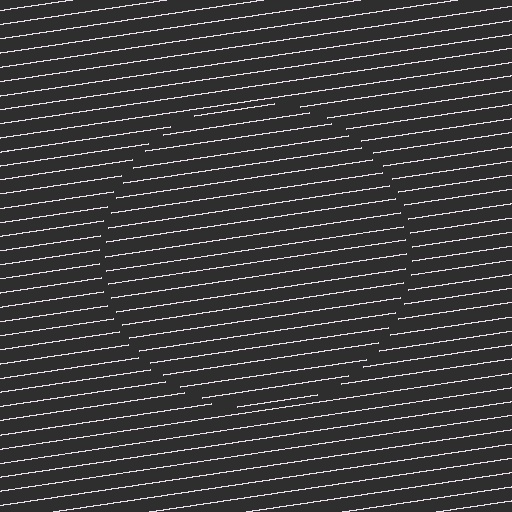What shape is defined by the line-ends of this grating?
An illusory circle. The interior of the shape contains the same grating, shifted by half a period — the contour is defined by the phase discontinuity where line-ends from the inner and outer gratings abut.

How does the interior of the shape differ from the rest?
The interior of the shape contains the same grating, shifted by half a period — the contour is defined by the phase discontinuity where line-ends from the inner and outer gratings abut.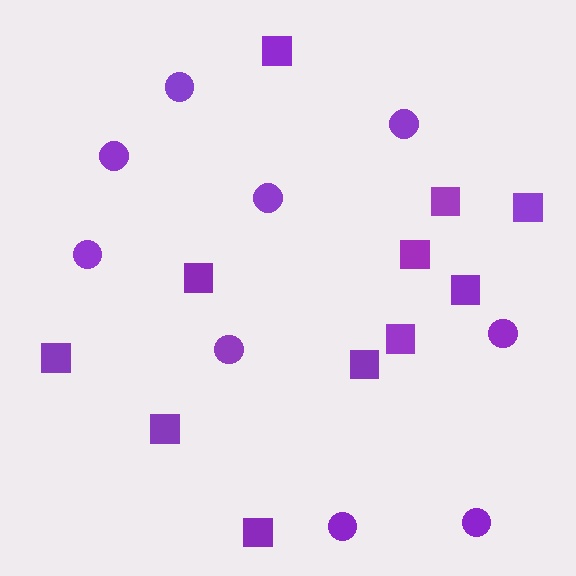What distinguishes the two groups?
There are 2 groups: one group of circles (9) and one group of squares (11).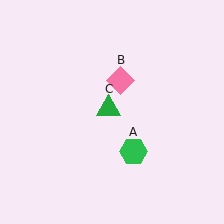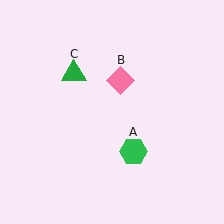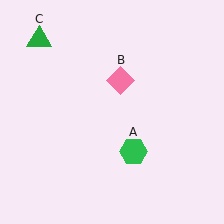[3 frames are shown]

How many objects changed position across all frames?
1 object changed position: green triangle (object C).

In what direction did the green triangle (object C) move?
The green triangle (object C) moved up and to the left.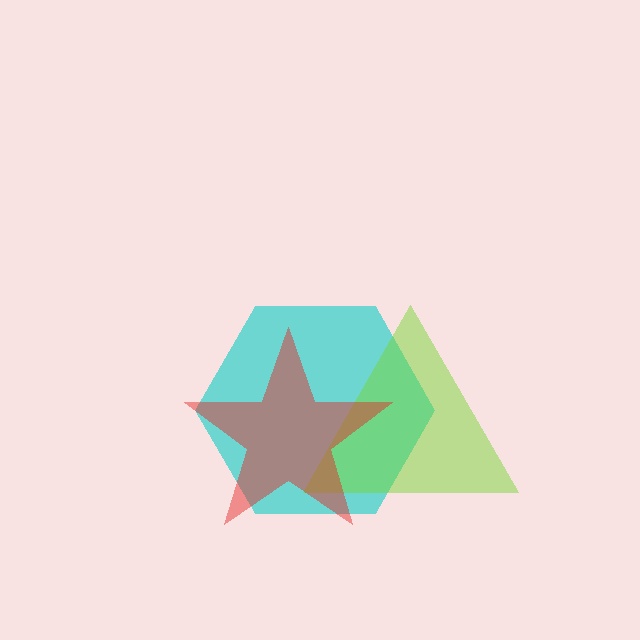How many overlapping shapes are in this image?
There are 3 overlapping shapes in the image.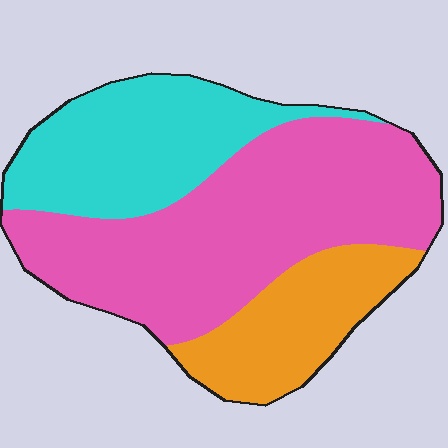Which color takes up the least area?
Orange, at roughly 20%.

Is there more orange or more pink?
Pink.